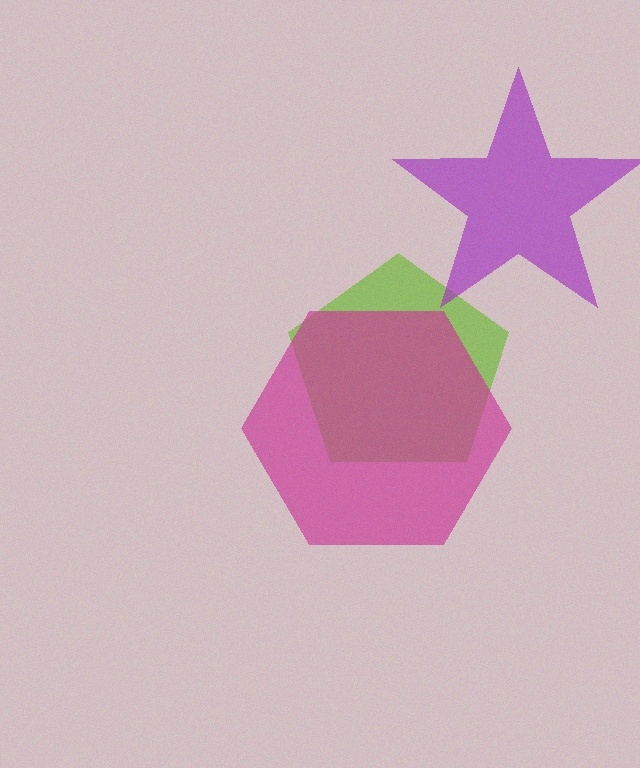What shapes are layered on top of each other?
The layered shapes are: a lime pentagon, a purple star, a magenta hexagon.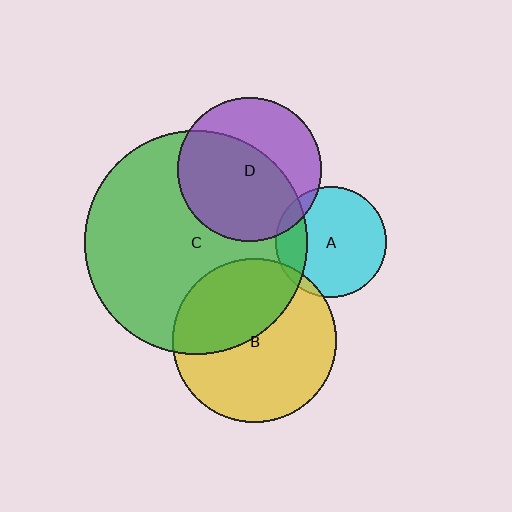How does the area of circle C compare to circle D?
Approximately 2.4 times.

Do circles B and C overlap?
Yes.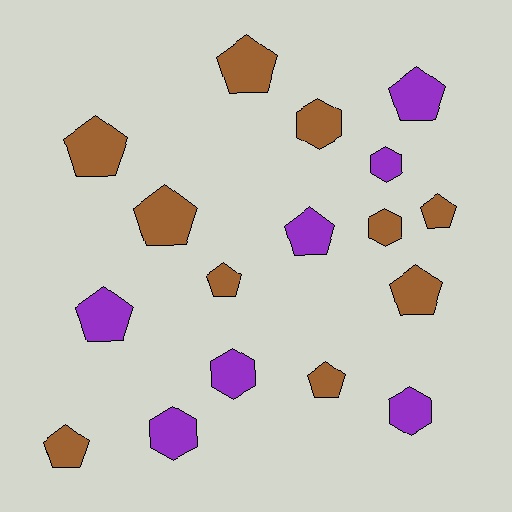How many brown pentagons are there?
There are 8 brown pentagons.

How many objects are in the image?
There are 17 objects.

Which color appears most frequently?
Brown, with 10 objects.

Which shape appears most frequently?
Pentagon, with 11 objects.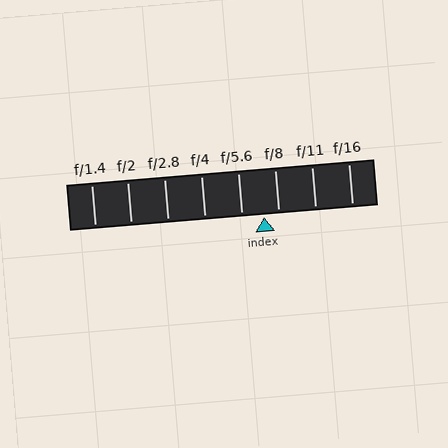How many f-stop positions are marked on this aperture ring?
There are 8 f-stop positions marked.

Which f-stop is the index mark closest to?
The index mark is closest to f/8.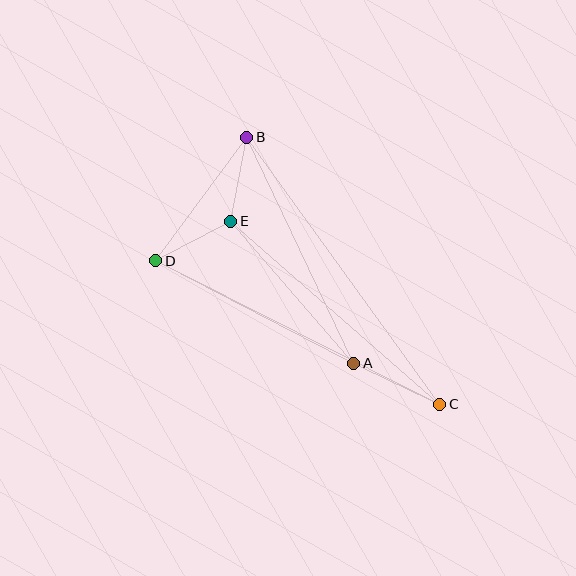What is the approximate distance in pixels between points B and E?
The distance between B and E is approximately 86 pixels.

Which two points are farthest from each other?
Points B and C are farthest from each other.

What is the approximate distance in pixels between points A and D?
The distance between A and D is approximately 223 pixels.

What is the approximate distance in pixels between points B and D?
The distance between B and D is approximately 153 pixels.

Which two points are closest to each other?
Points D and E are closest to each other.